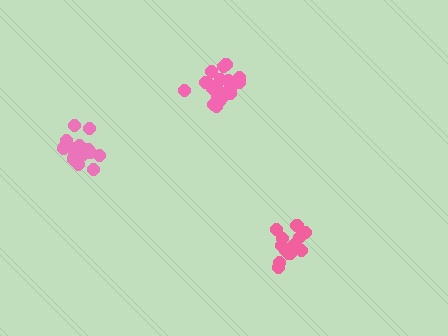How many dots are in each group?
Group 1: 16 dots, Group 2: 17 dots, Group 3: 20 dots (53 total).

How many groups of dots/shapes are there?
There are 3 groups.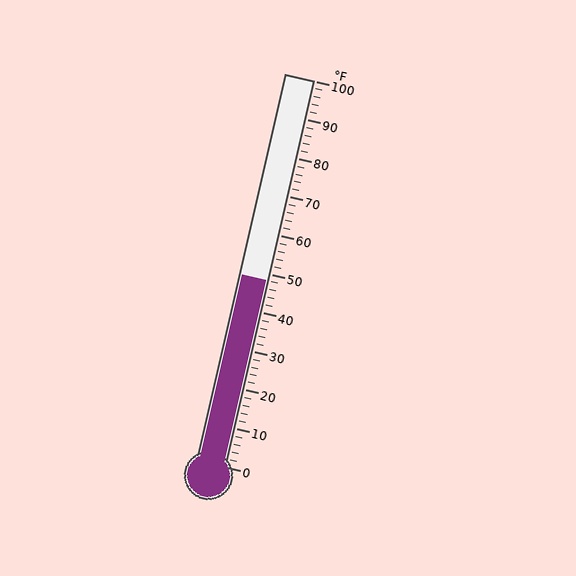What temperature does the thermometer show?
The thermometer shows approximately 48°F.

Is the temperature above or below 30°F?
The temperature is above 30°F.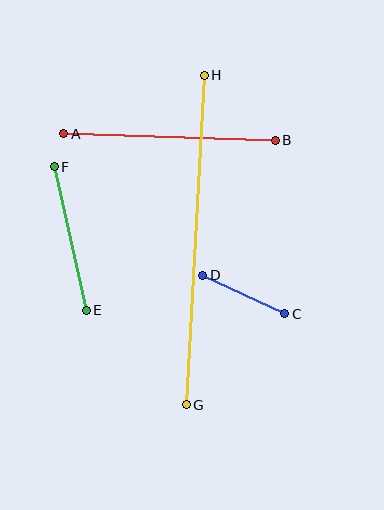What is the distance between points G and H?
The distance is approximately 330 pixels.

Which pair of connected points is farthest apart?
Points G and H are farthest apart.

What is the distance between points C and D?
The distance is approximately 91 pixels.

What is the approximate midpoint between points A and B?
The midpoint is at approximately (170, 137) pixels.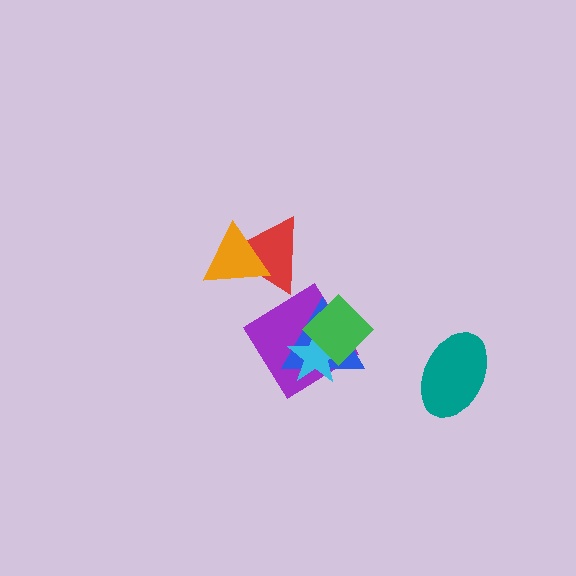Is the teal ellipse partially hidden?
No, no other shape covers it.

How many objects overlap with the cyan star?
3 objects overlap with the cyan star.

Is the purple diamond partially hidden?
Yes, it is partially covered by another shape.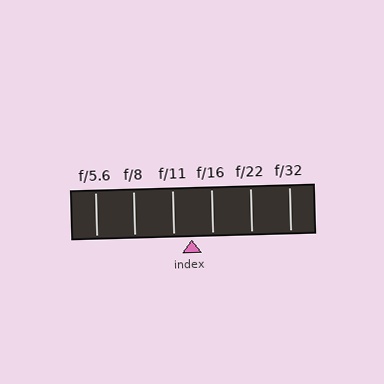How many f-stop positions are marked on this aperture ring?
There are 6 f-stop positions marked.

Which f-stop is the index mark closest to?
The index mark is closest to f/11.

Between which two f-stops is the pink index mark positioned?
The index mark is between f/11 and f/16.